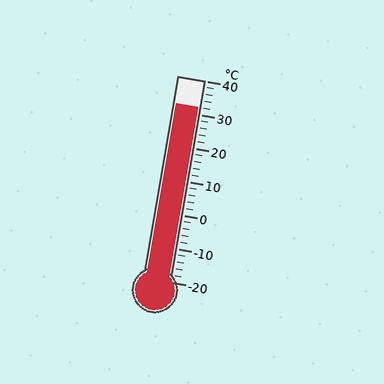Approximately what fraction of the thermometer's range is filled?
The thermometer is filled to approximately 85% of its range.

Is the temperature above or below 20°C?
The temperature is above 20°C.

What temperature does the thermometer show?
The thermometer shows approximately 32°C.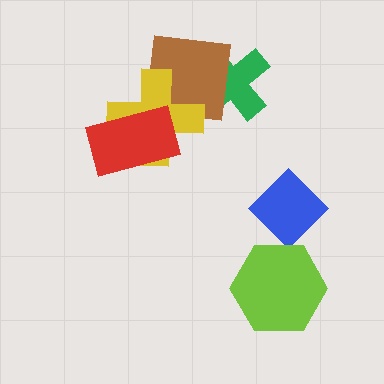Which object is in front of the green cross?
The brown square is in front of the green cross.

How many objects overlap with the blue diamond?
0 objects overlap with the blue diamond.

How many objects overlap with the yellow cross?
2 objects overlap with the yellow cross.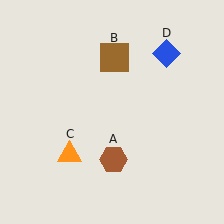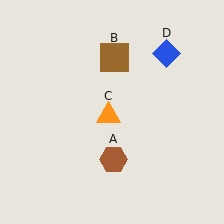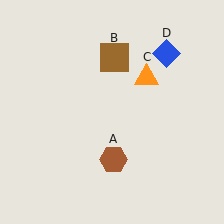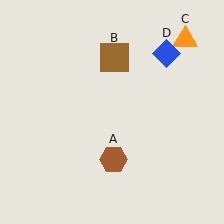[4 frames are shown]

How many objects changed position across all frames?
1 object changed position: orange triangle (object C).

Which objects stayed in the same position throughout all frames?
Brown hexagon (object A) and brown square (object B) and blue diamond (object D) remained stationary.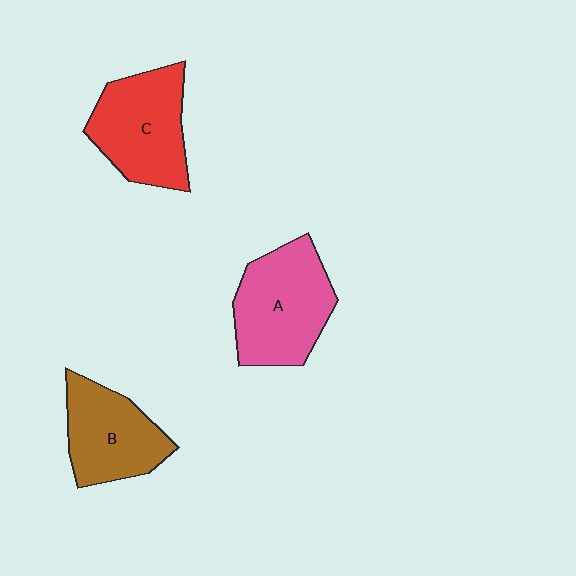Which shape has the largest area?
Shape A (pink).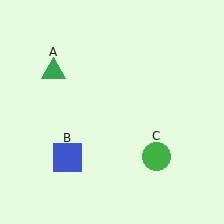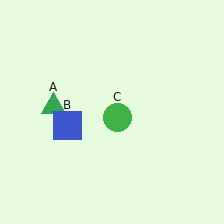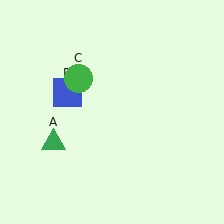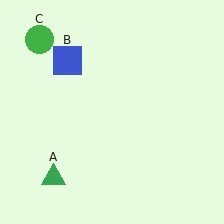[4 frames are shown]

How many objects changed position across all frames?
3 objects changed position: green triangle (object A), blue square (object B), green circle (object C).